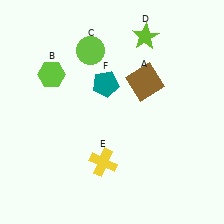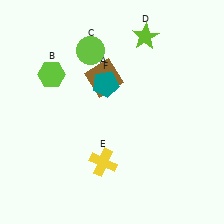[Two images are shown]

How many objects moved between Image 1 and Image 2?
1 object moved between the two images.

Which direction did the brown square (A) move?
The brown square (A) moved left.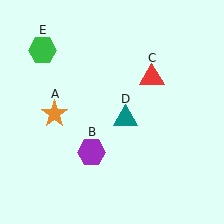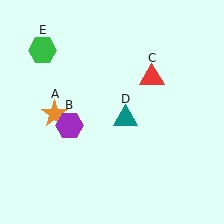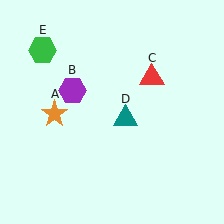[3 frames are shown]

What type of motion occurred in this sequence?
The purple hexagon (object B) rotated clockwise around the center of the scene.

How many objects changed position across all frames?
1 object changed position: purple hexagon (object B).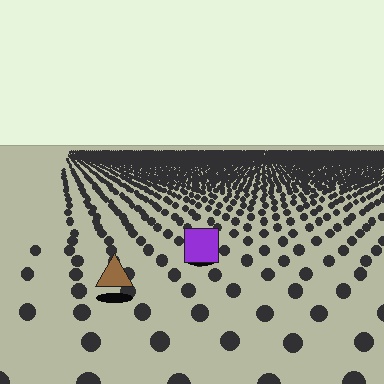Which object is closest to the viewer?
The brown triangle is closest. The texture marks near it are larger and more spread out.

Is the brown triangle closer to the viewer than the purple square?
Yes. The brown triangle is closer — you can tell from the texture gradient: the ground texture is coarser near it.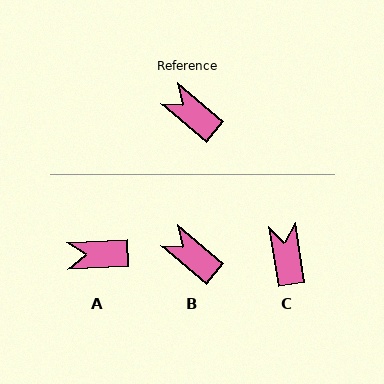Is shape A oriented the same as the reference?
No, it is off by about 42 degrees.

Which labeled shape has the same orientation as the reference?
B.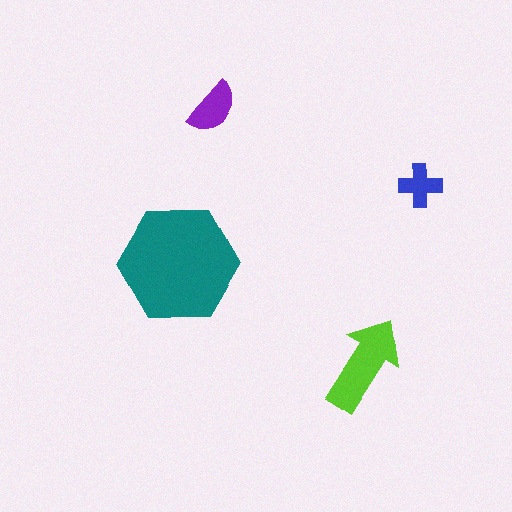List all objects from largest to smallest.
The teal hexagon, the lime arrow, the purple semicircle, the blue cross.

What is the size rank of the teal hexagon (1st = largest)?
1st.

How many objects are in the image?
There are 4 objects in the image.